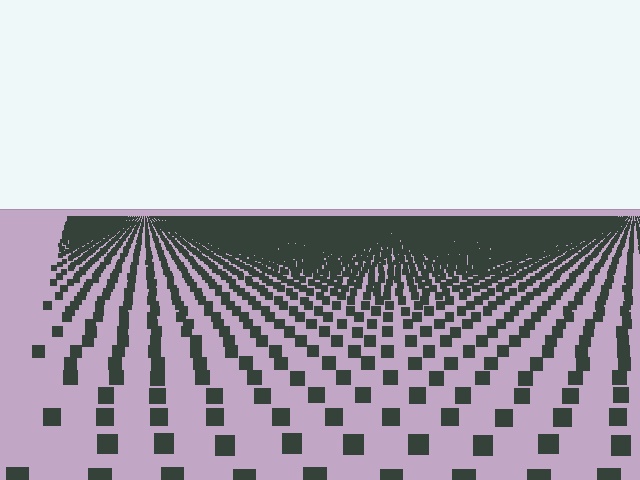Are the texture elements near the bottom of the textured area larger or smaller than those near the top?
Larger. Near the bottom, elements are closer to the viewer and appear at a bigger on-screen size.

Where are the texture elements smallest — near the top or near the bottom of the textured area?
Near the top.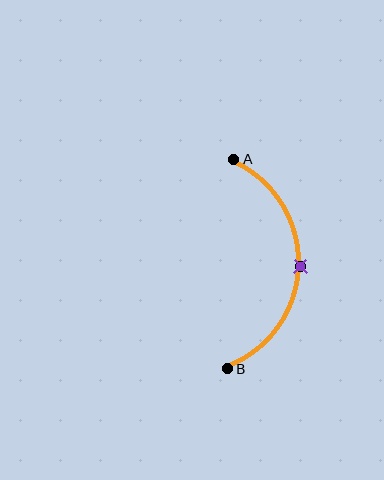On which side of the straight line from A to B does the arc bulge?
The arc bulges to the right of the straight line connecting A and B.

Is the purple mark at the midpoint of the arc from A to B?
Yes. The purple mark lies on the arc at equal arc-length from both A and B — it is the arc midpoint.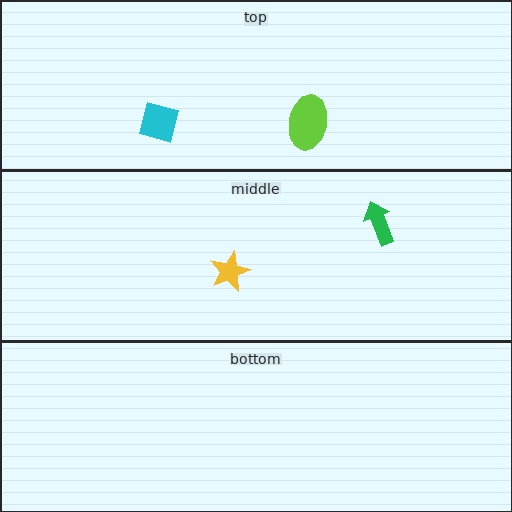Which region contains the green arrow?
The middle region.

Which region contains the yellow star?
The middle region.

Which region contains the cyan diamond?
The top region.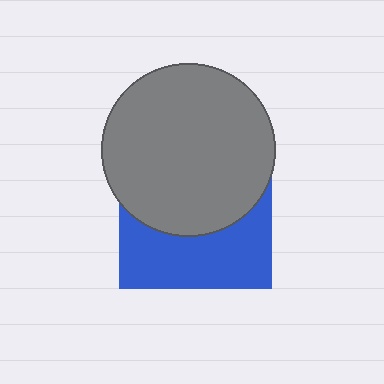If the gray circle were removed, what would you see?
You would see the complete blue square.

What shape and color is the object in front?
The object in front is a gray circle.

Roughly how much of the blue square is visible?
A small part of it is visible (roughly 43%).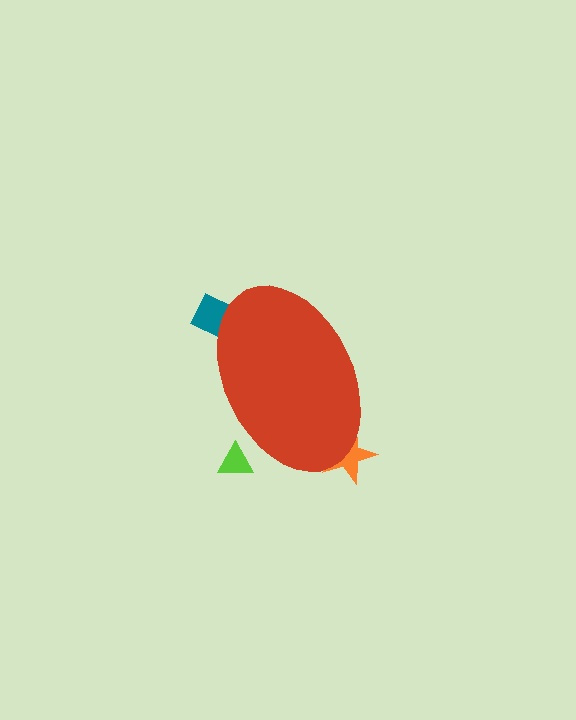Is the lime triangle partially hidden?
Yes, the lime triangle is partially hidden behind the red ellipse.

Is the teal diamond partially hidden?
Yes, the teal diamond is partially hidden behind the red ellipse.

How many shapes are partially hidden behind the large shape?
3 shapes are partially hidden.